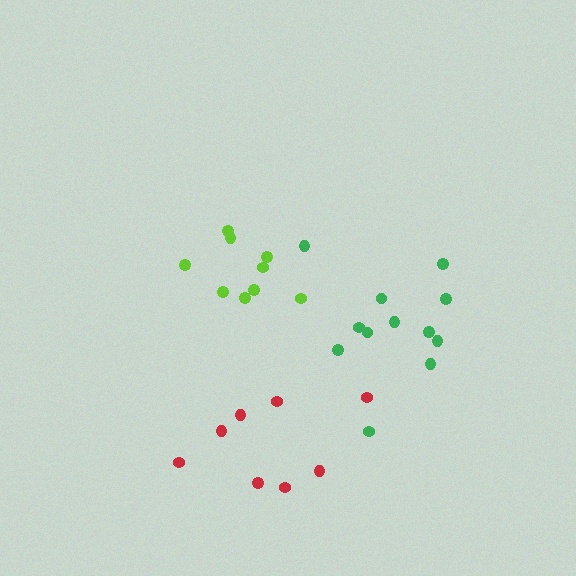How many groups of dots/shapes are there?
There are 3 groups.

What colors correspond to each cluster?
The clusters are colored: green, red, lime.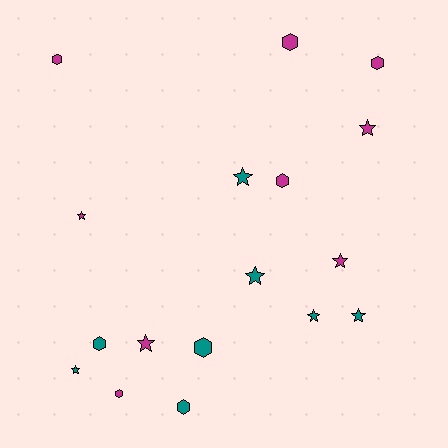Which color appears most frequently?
Magenta, with 9 objects.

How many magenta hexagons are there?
There are 5 magenta hexagons.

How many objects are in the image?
There are 17 objects.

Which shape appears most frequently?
Star, with 9 objects.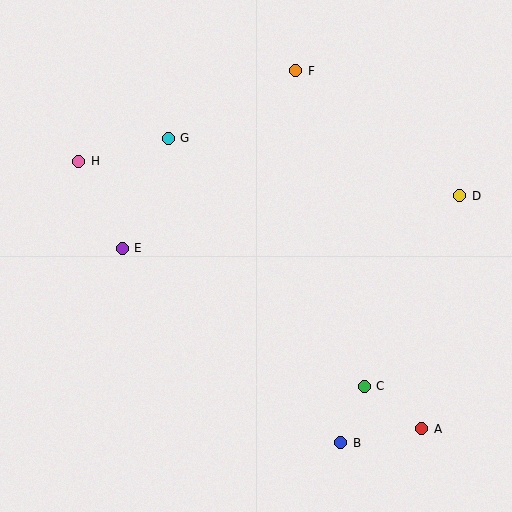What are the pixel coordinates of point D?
Point D is at (460, 196).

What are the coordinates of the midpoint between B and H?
The midpoint between B and H is at (210, 302).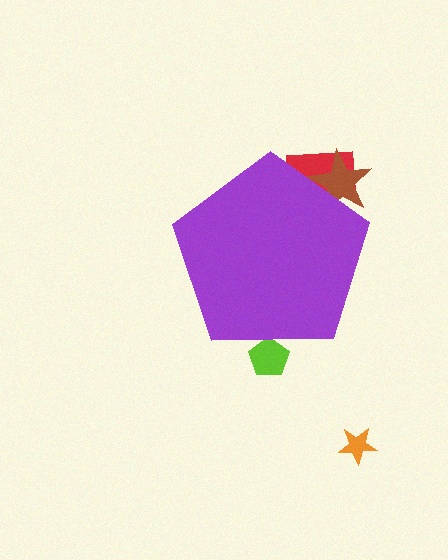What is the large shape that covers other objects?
A purple pentagon.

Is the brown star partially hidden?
Yes, the brown star is partially hidden behind the purple pentagon.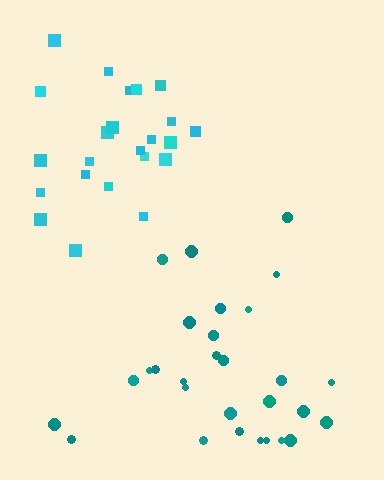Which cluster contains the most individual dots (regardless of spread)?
Teal (29).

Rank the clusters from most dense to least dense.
cyan, teal.